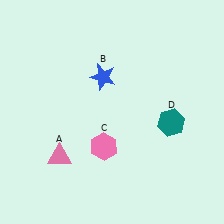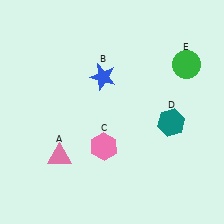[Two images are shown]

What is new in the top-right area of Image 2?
A green circle (E) was added in the top-right area of Image 2.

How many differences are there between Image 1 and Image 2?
There is 1 difference between the two images.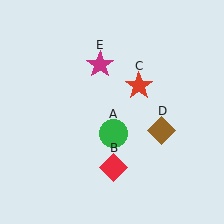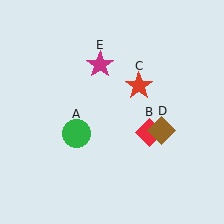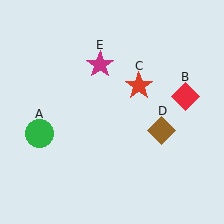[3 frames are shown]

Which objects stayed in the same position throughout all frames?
Red star (object C) and brown diamond (object D) and magenta star (object E) remained stationary.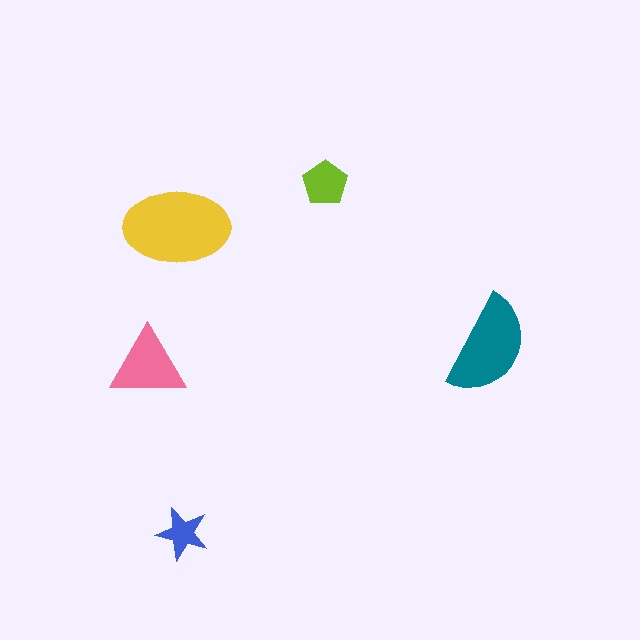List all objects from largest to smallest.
The yellow ellipse, the teal semicircle, the pink triangle, the lime pentagon, the blue star.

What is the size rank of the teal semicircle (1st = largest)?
2nd.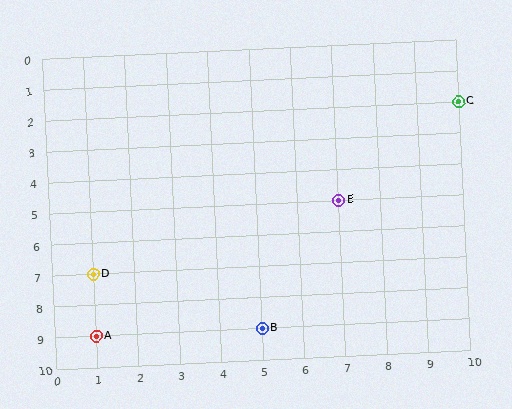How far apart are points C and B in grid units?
Points C and B are 5 columns and 7 rows apart (about 8.6 grid units diagonally).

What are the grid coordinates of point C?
Point C is at grid coordinates (10, 2).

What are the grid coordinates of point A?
Point A is at grid coordinates (1, 9).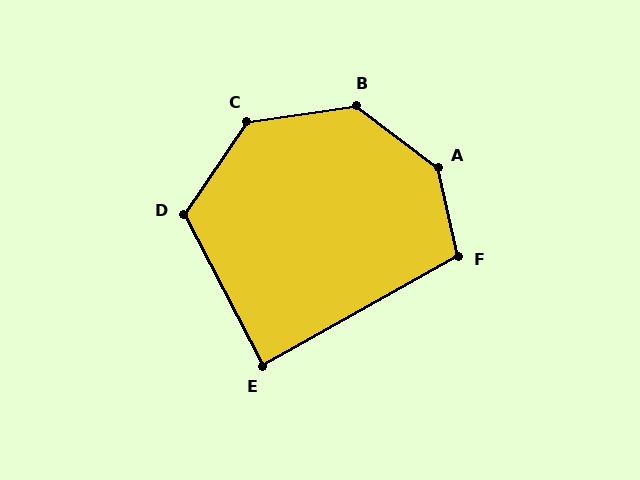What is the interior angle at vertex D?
Approximately 118 degrees (obtuse).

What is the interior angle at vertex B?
Approximately 135 degrees (obtuse).